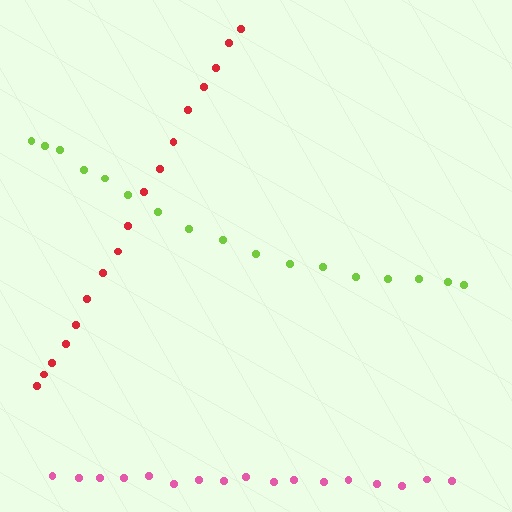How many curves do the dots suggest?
There are 3 distinct paths.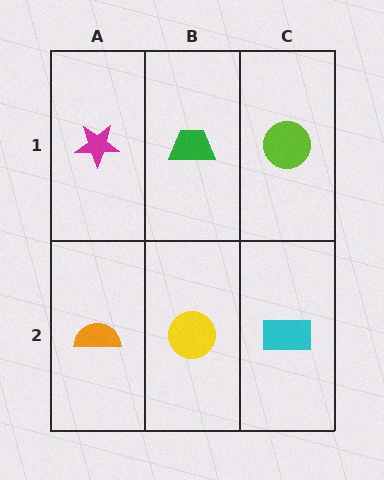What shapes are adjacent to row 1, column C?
A cyan rectangle (row 2, column C), a green trapezoid (row 1, column B).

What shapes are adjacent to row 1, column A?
An orange semicircle (row 2, column A), a green trapezoid (row 1, column B).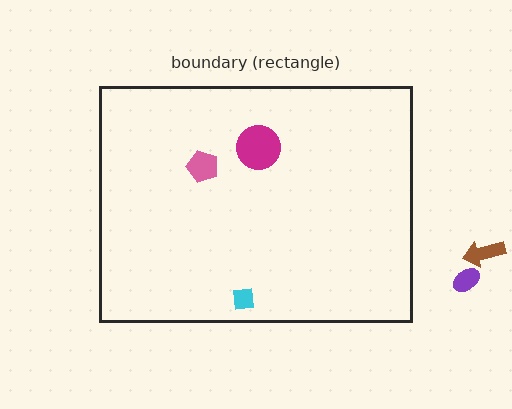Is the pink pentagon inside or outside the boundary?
Inside.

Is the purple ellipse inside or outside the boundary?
Outside.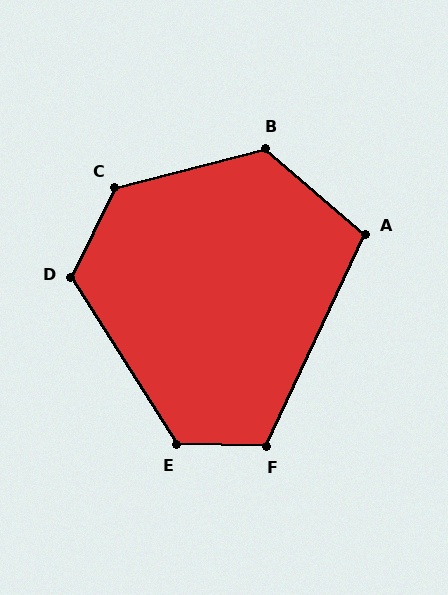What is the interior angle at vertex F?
Approximately 114 degrees (obtuse).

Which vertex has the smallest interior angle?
A, at approximately 106 degrees.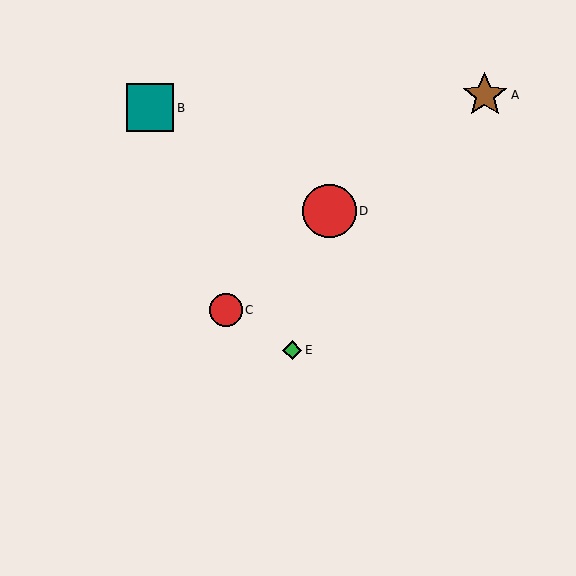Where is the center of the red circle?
The center of the red circle is at (226, 310).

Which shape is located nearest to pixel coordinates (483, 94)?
The brown star (labeled A) at (485, 95) is nearest to that location.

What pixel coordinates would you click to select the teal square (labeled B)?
Click at (150, 108) to select the teal square B.